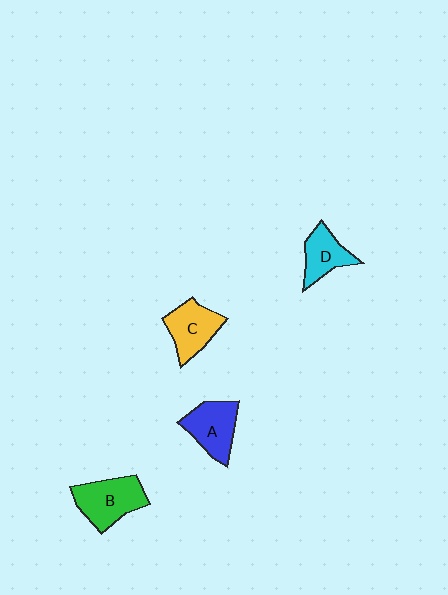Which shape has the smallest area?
Shape D (cyan).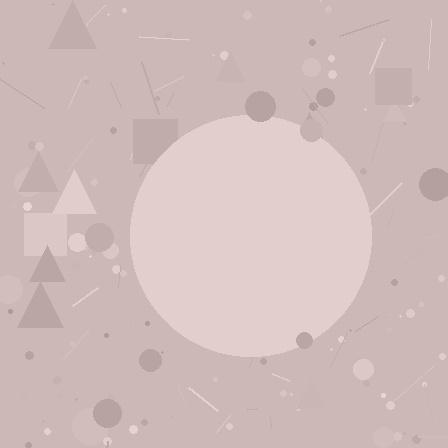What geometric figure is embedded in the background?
A circle is embedded in the background.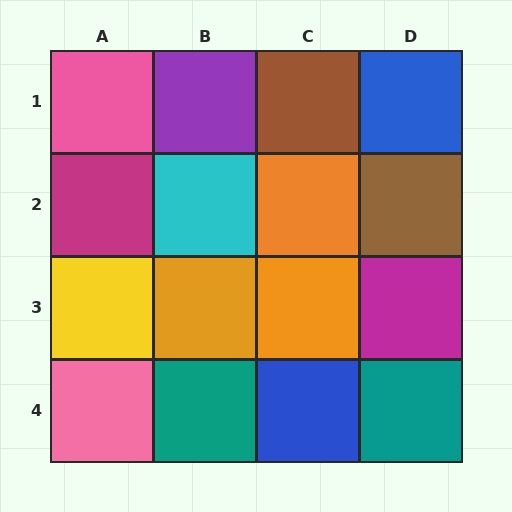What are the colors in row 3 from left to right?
Yellow, orange, orange, magenta.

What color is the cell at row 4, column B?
Teal.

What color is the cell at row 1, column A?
Pink.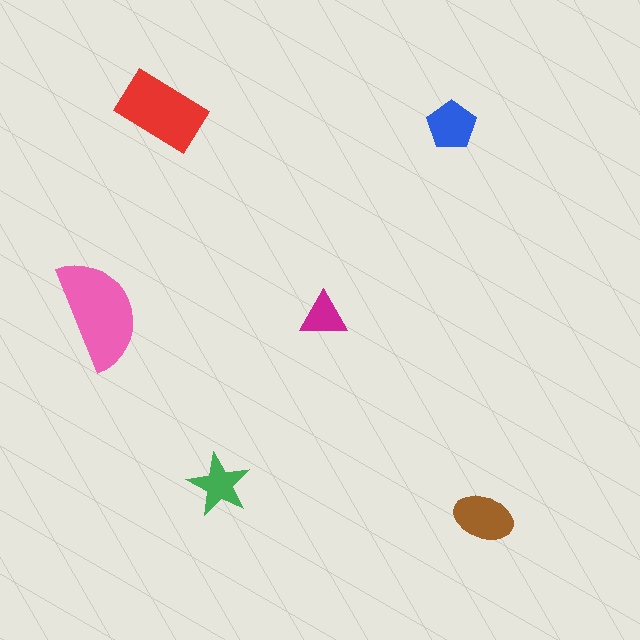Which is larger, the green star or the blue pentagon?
The blue pentagon.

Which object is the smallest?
The magenta triangle.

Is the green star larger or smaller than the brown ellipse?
Smaller.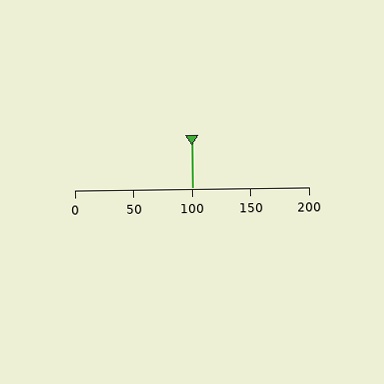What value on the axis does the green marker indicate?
The marker indicates approximately 100.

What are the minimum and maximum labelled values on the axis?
The axis runs from 0 to 200.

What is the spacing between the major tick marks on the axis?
The major ticks are spaced 50 apart.